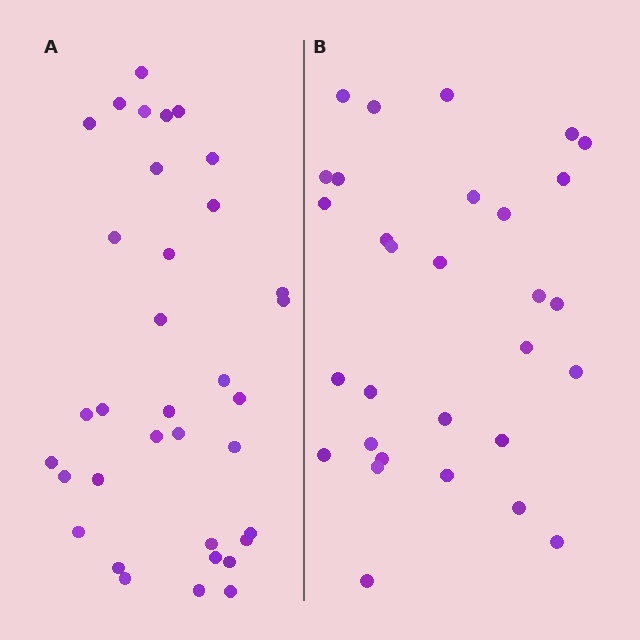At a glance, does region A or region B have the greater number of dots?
Region A (the left region) has more dots.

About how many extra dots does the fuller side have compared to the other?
Region A has about 5 more dots than region B.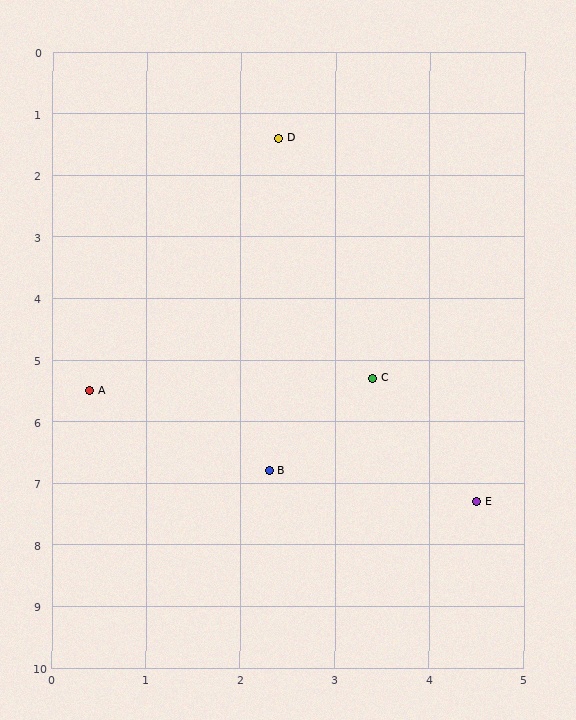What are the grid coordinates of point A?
Point A is at approximately (0.4, 5.5).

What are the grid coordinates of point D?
Point D is at approximately (2.4, 1.4).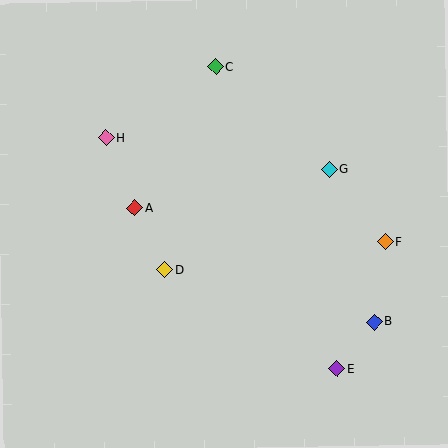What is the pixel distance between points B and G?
The distance between B and G is 159 pixels.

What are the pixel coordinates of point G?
Point G is at (329, 170).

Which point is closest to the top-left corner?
Point H is closest to the top-left corner.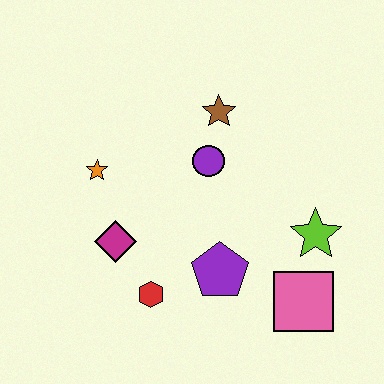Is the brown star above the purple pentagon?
Yes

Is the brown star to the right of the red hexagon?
Yes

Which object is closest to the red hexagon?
The magenta diamond is closest to the red hexagon.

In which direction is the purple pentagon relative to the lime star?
The purple pentagon is to the left of the lime star.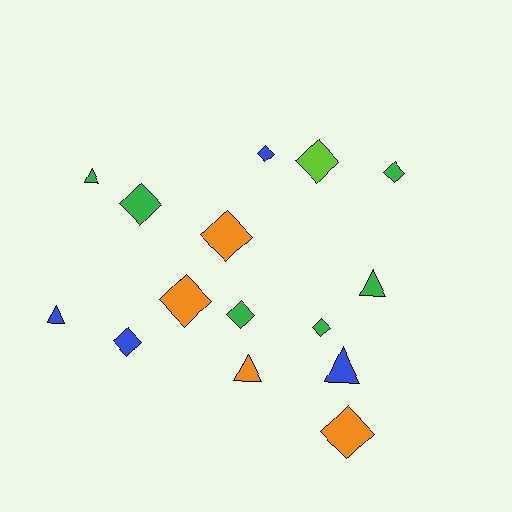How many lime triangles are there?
There are no lime triangles.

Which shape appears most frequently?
Diamond, with 10 objects.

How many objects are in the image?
There are 15 objects.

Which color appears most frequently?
Green, with 6 objects.